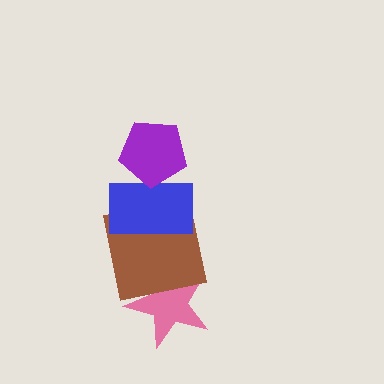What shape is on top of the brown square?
The blue rectangle is on top of the brown square.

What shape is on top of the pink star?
The brown square is on top of the pink star.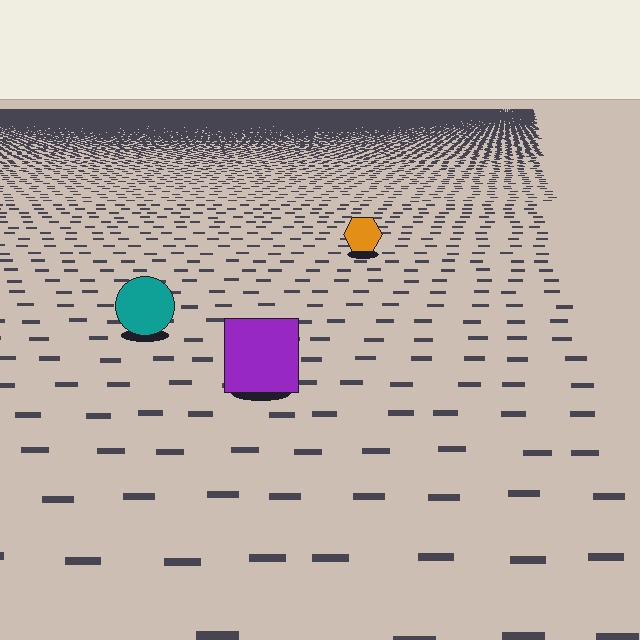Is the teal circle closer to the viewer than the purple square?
No. The purple square is closer — you can tell from the texture gradient: the ground texture is coarser near it.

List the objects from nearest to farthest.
From nearest to farthest: the purple square, the teal circle, the orange hexagon.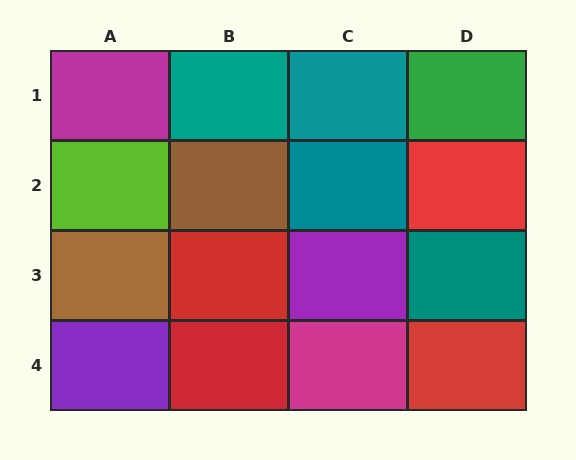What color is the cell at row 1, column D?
Green.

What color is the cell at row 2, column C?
Teal.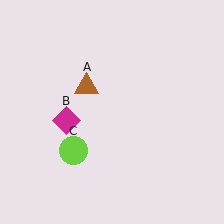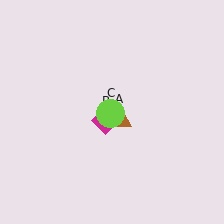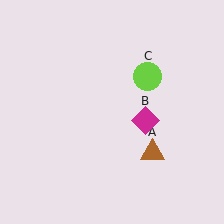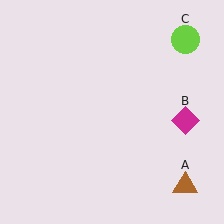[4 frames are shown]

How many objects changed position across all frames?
3 objects changed position: brown triangle (object A), magenta diamond (object B), lime circle (object C).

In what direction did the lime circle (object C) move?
The lime circle (object C) moved up and to the right.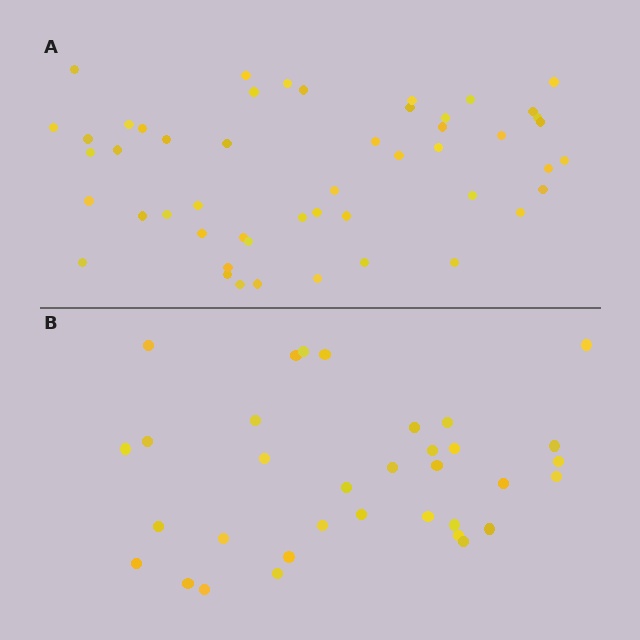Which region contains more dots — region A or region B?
Region A (the top region) has more dots.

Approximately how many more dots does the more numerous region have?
Region A has approximately 15 more dots than region B.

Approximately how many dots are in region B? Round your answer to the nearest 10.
About 30 dots. (The exact count is 34, which rounds to 30.)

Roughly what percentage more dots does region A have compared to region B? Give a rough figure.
About 45% more.